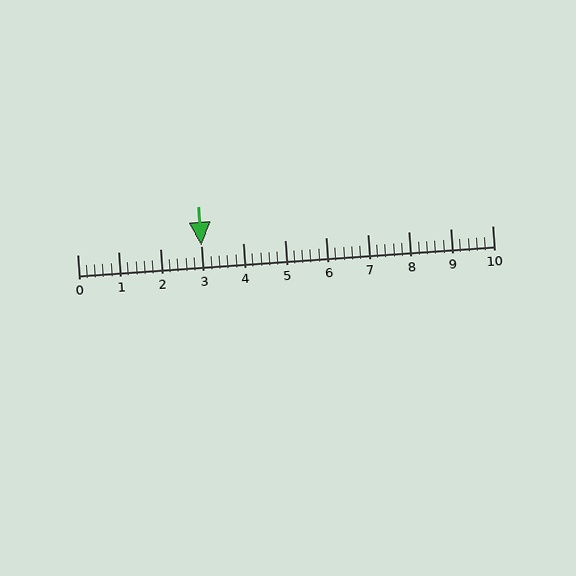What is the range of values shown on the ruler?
The ruler shows values from 0 to 10.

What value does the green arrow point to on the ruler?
The green arrow points to approximately 3.0.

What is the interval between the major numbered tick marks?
The major tick marks are spaced 1 units apart.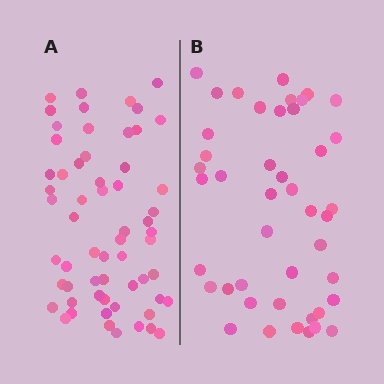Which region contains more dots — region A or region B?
Region A (the left region) has more dots.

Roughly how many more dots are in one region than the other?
Region A has approximately 15 more dots than region B.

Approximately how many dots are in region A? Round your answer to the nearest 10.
About 60 dots.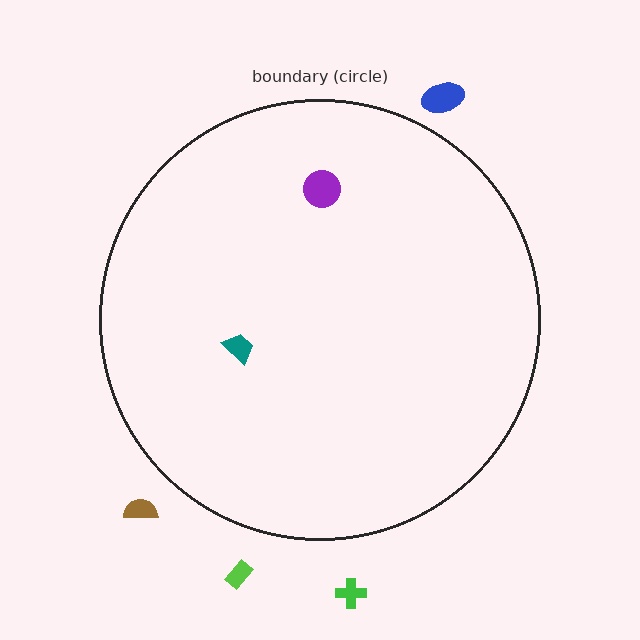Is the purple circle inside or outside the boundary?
Inside.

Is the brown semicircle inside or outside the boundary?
Outside.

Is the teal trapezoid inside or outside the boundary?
Inside.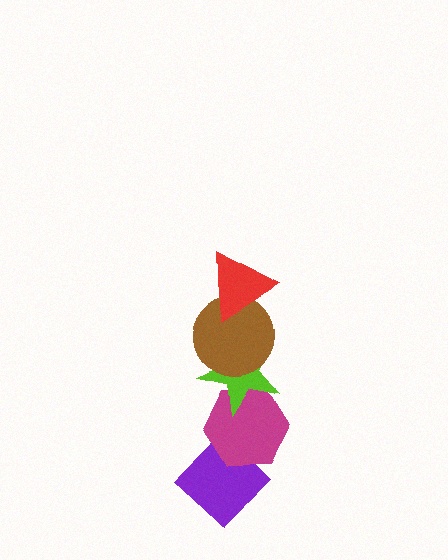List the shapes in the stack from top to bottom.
From top to bottom: the red triangle, the brown circle, the lime star, the magenta hexagon, the purple diamond.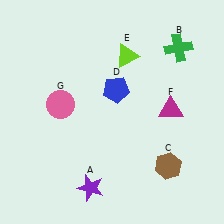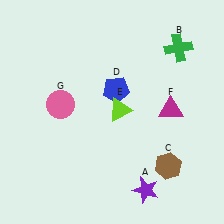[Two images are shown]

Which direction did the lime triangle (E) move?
The lime triangle (E) moved down.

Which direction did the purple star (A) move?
The purple star (A) moved right.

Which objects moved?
The objects that moved are: the purple star (A), the lime triangle (E).